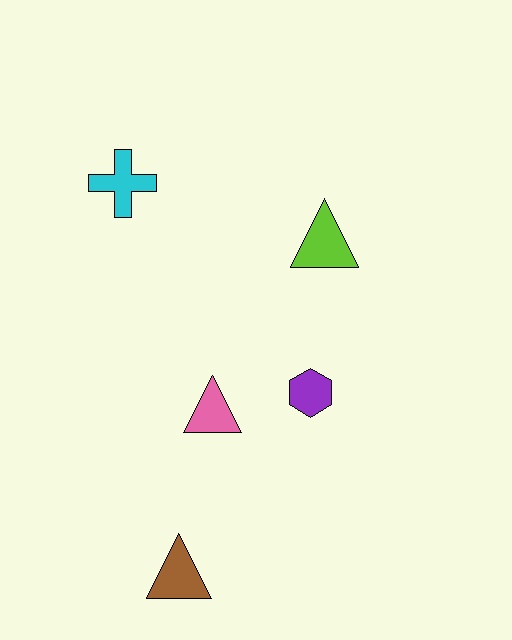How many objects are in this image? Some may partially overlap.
There are 5 objects.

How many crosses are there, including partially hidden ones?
There is 1 cross.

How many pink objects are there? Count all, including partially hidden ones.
There is 1 pink object.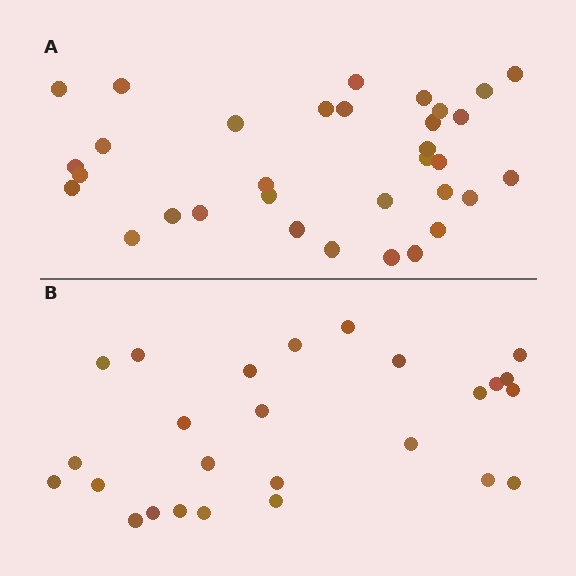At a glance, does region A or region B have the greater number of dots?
Region A (the top region) has more dots.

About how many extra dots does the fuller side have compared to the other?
Region A has roughly 8 or so more dots than region B.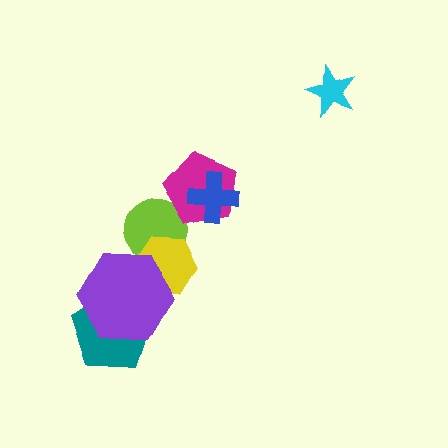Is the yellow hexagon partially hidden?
Yes, it is partially covered by another shape.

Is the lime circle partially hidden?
Yes, it is partially covered by another shape.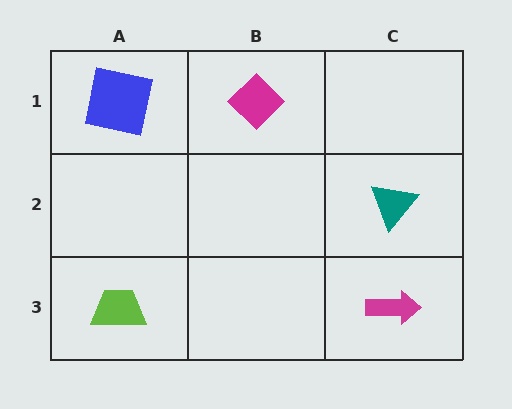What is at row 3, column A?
A lime trapezoid.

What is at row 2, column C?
A teal triangle.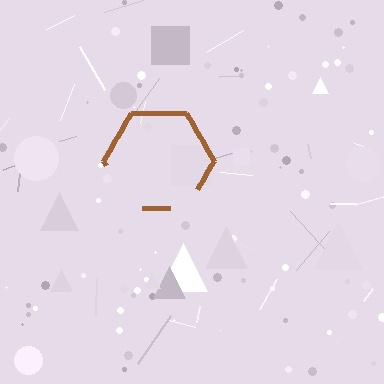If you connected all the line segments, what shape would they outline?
They would outline a hexagon.